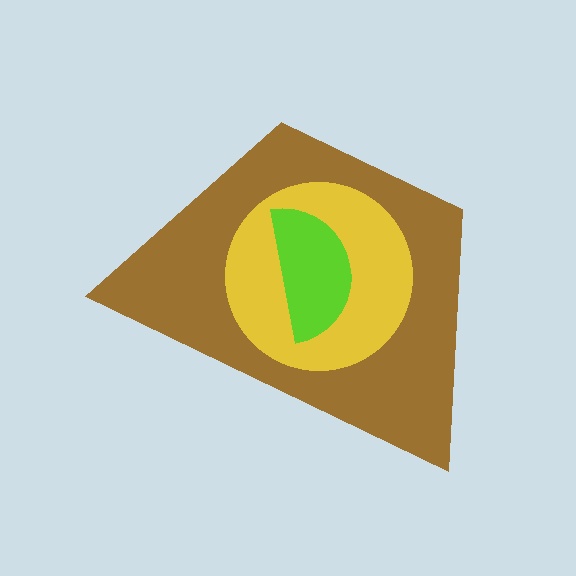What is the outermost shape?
The brown trapezoid.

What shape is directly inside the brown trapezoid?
The yellow circle.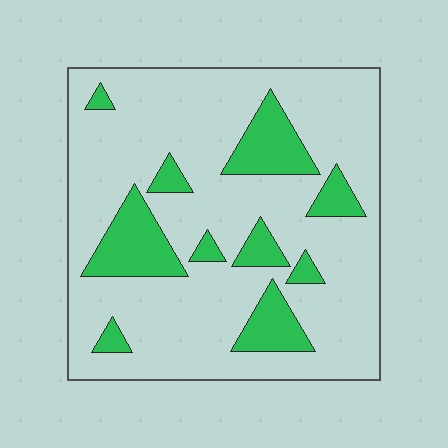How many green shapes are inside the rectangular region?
10.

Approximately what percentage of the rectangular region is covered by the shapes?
Approximately 20%.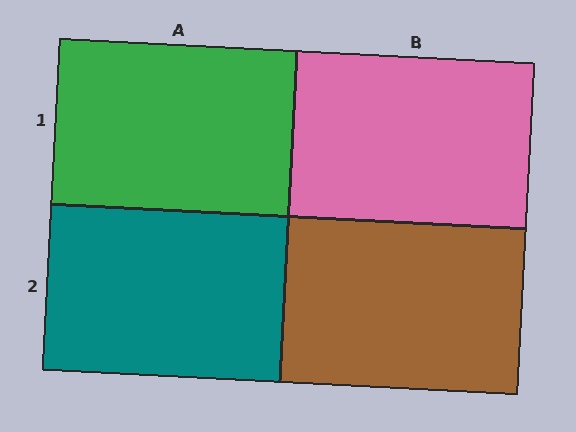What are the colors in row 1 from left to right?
Green, pink.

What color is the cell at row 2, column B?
Brown.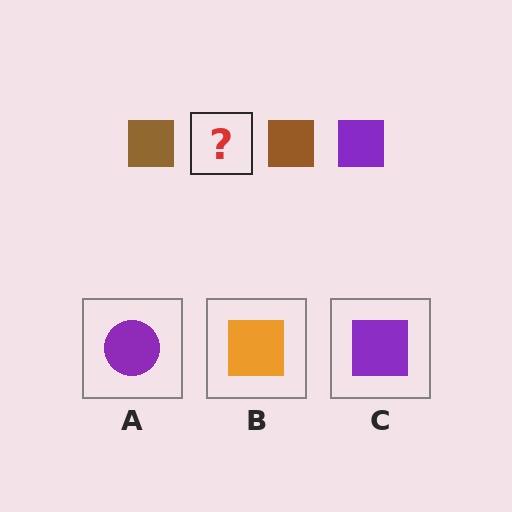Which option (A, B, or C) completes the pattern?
C.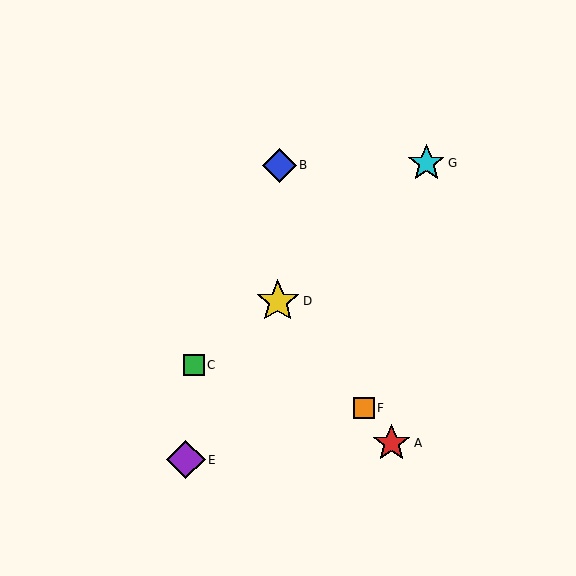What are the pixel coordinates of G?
Object G is at (426, 163).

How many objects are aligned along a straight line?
3 objects (A, D, F) are aligned along a straight line.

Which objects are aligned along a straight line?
Objects A, D, F are aligned along a straight line.